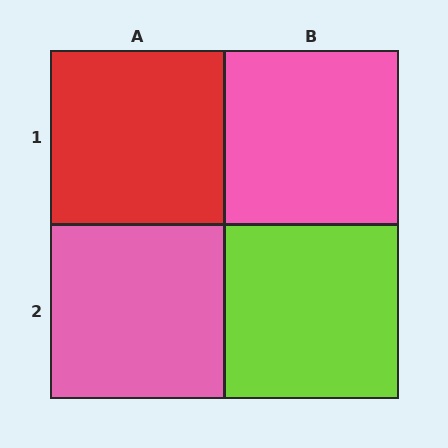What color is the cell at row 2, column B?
Lime.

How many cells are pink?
2 cells are pink.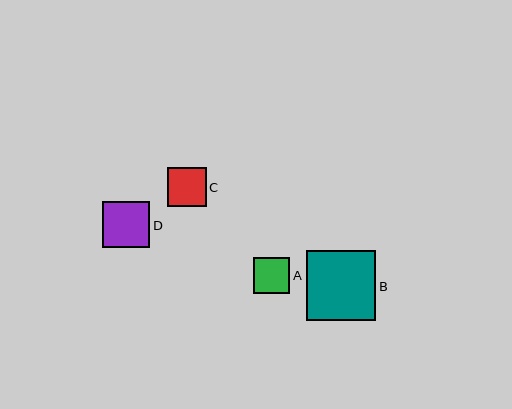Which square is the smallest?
Square A is the smallest with a size of approximately 36 pixels.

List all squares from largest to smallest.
From largest to smallest: B, D, C, A.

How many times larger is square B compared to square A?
Square B is approximately 1.9 times the size of square A.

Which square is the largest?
Square B is the largest with a size of approximately 69 pixels.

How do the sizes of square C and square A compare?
Square C and square A are approximately the same size.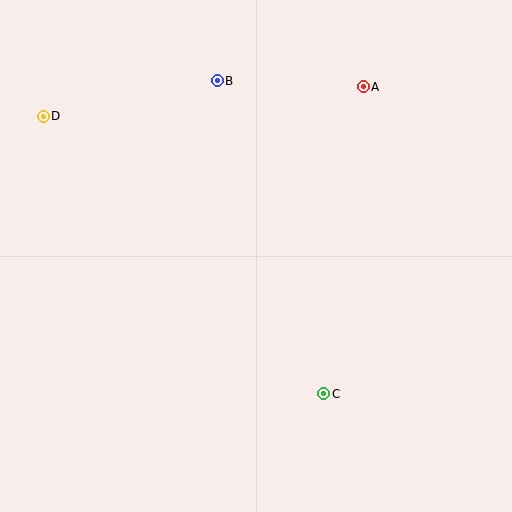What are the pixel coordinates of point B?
Point B is at (217, 81).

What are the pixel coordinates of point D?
Point D is at (43, 116).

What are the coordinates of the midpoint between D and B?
The midpoint between D and B is at (130, 98).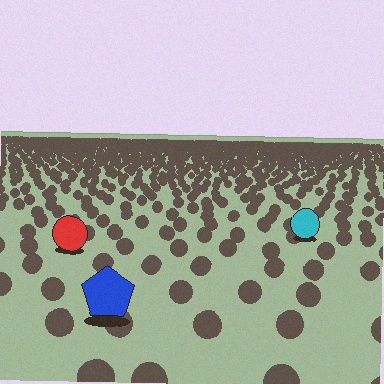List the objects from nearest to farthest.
From nearest to farthest: the blue pentagon, the red circle, the cyan circle.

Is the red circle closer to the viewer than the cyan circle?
Yes. The red circle is closer — you can tell from the texture gradient: the ground texture is coarser near it.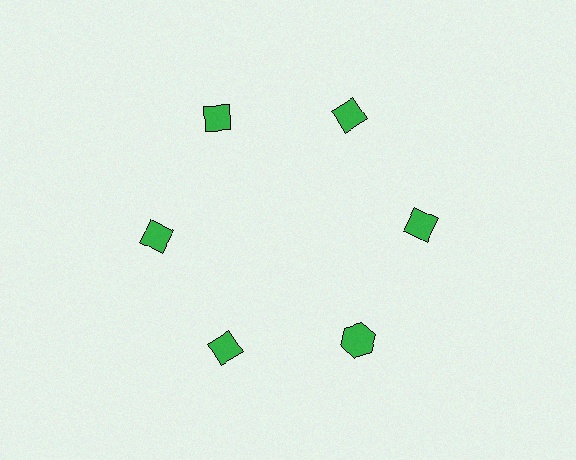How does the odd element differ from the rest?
It has a different shape: hexagon instead of diamond.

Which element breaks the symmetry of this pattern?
The green hexagon at roughly the 5 o'clock position breaks the symmetry. All other shapes are green diamonds.